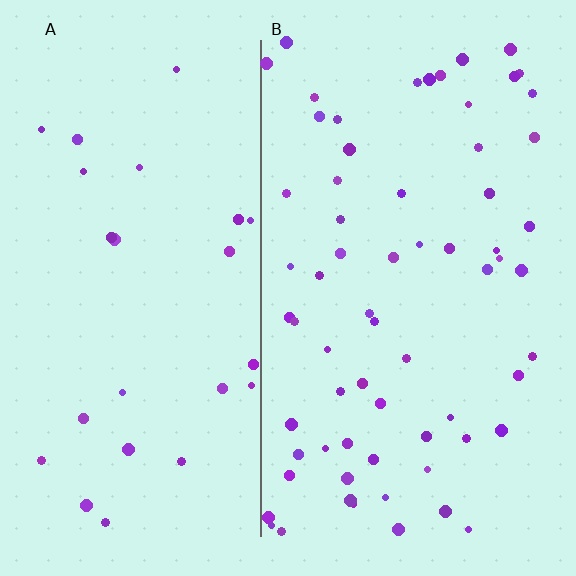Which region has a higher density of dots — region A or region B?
B (the right).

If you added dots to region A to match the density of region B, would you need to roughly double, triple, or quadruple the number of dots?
Approximately triple.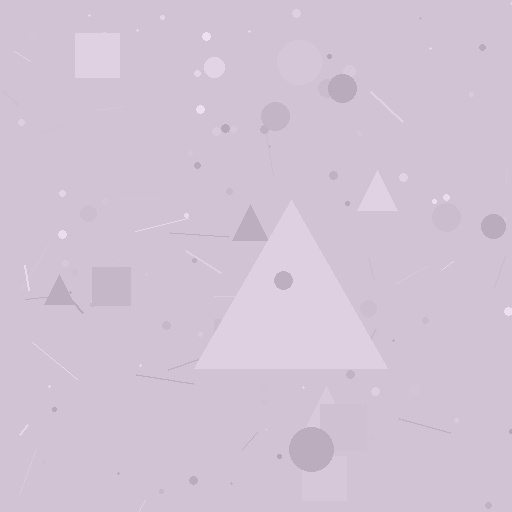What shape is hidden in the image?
A triangle is hidden in the image.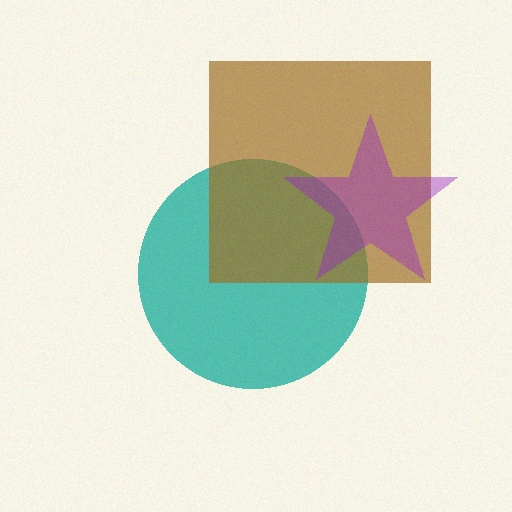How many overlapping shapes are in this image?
There are 3 overlapping shapes in the image.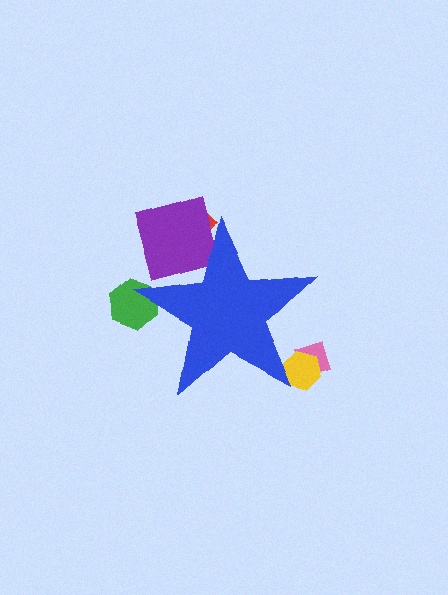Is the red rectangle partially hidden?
Yes, the red rectangle is partially hidden behind the blue star.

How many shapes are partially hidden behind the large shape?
6 shapes are partially hidden.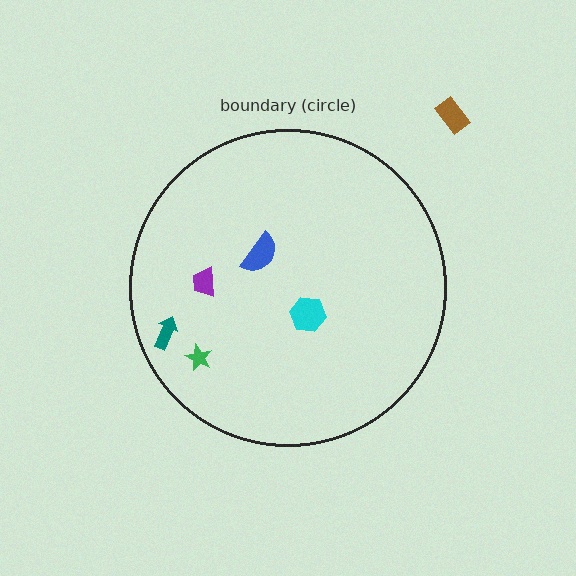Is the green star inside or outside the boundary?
Inside.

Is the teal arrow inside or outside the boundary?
Inside.